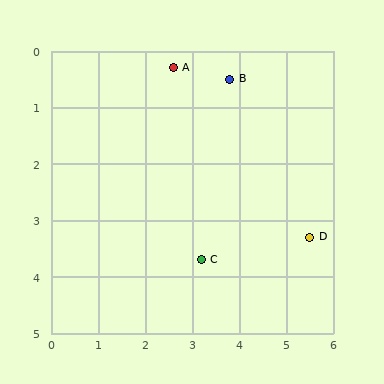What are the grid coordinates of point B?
Point B is at approximately (3.8, 0.5).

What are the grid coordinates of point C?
Point C is at approximately (3.2, 3.7).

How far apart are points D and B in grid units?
Points D and B are about 3.3 grid units apart.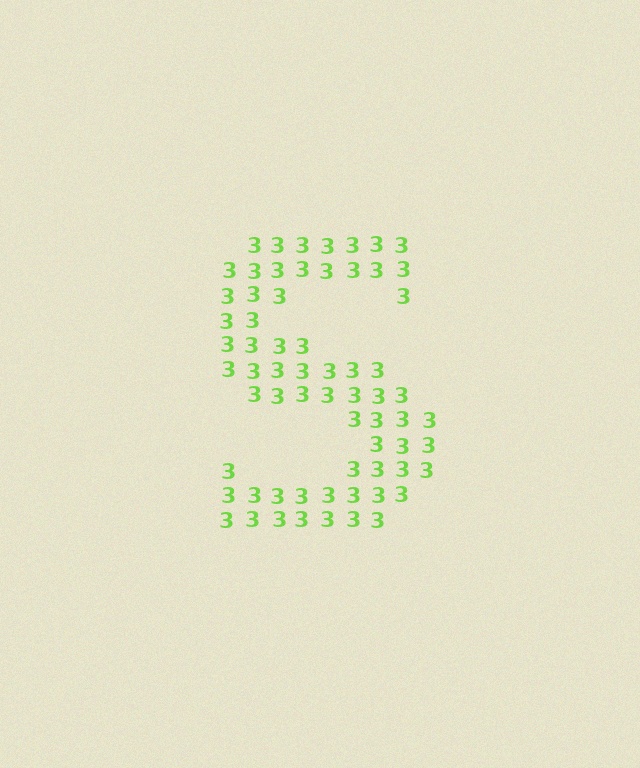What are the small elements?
The small elements are digit 3's.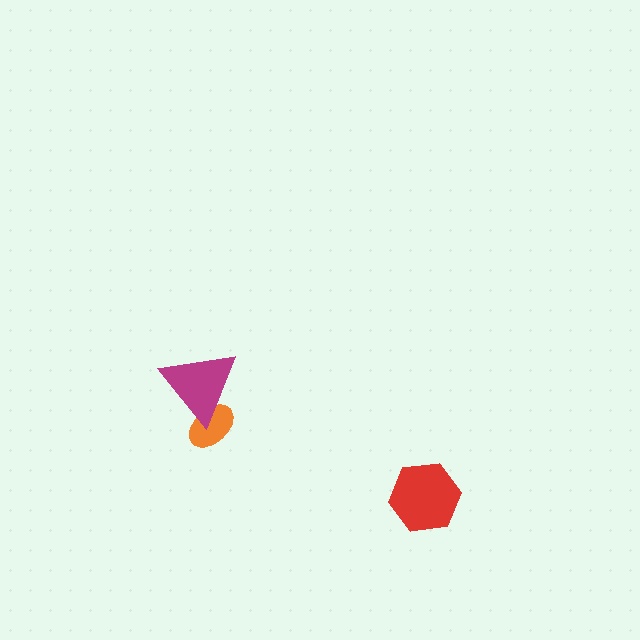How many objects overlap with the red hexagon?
0 objects overlap with the red hexagon.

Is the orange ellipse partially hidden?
Yes, it is partially covered by another shape.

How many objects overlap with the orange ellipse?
1 object overlaps with the orange ellipse.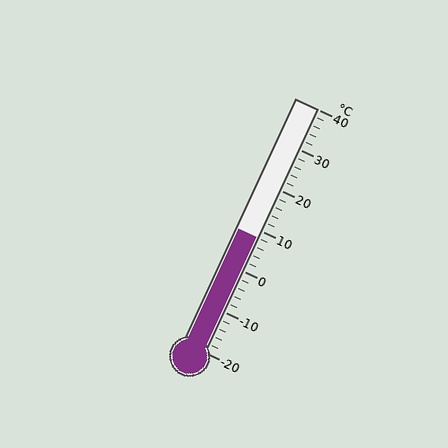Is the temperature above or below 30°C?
The temperature is below 30°C.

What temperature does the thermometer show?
The thermometer shows approximately 8°C.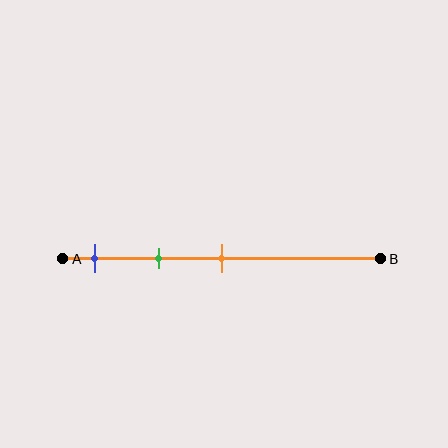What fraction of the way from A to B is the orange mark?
The orange mark is approximately 50% (0.5) of the way from A to B.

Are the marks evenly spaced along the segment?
Yes, the marks are approximately evenly spaced.